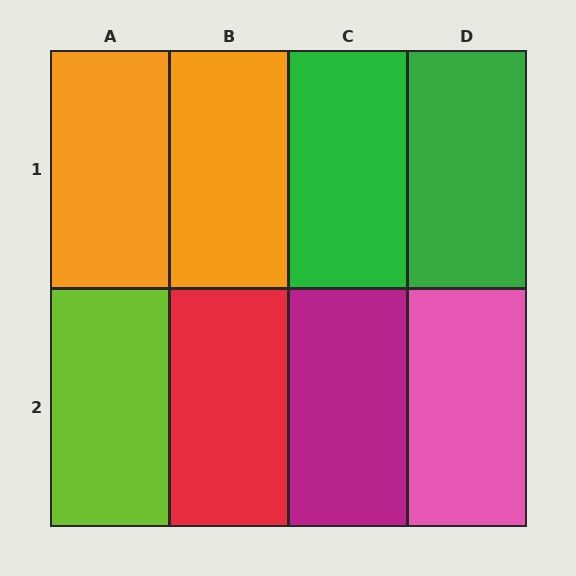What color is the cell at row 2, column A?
Lime.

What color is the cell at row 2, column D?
Pink.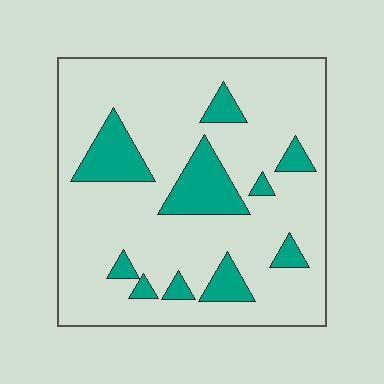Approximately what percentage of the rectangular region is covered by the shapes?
Approximately 20%.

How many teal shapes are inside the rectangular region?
10.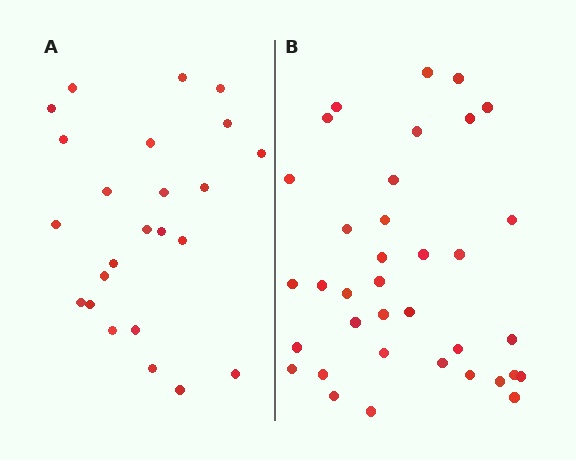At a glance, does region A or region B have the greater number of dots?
Region B (the right region) has more dots.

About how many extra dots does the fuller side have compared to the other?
Region B has roughly 12 or so more dots than region A.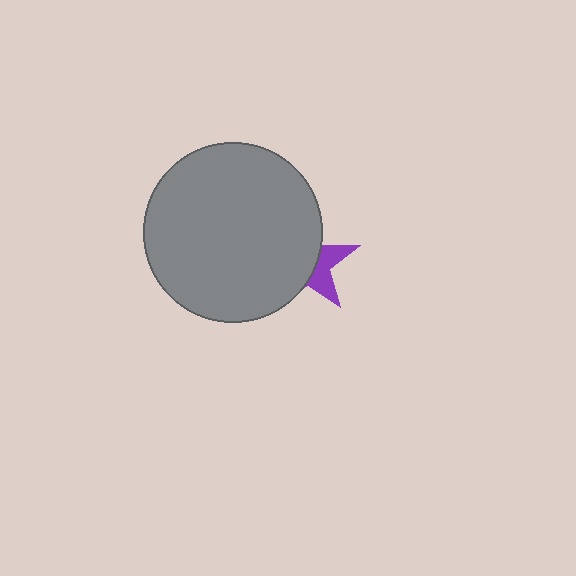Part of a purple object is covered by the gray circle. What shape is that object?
It is a star.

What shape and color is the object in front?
The object in front is a gray circle.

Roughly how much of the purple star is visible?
A small part of it is visible (roughly 34%).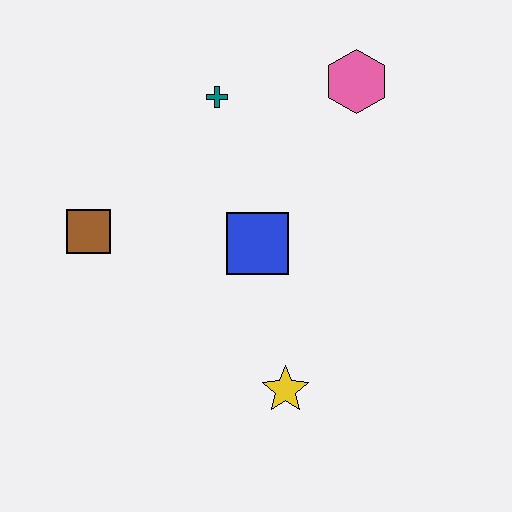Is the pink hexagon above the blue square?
Yes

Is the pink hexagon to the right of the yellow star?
Yes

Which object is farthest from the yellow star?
The pink hexagon is farthest from the yellow star.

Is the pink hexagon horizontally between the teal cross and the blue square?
No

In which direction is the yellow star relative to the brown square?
The yellow star is to the right of the brown square.